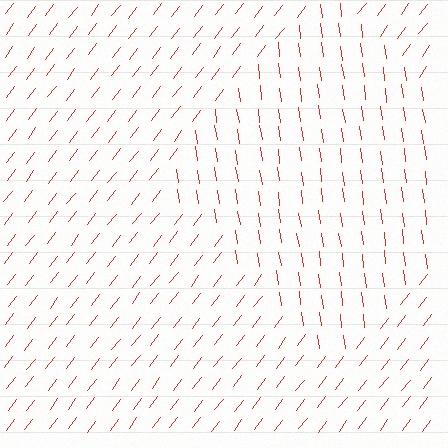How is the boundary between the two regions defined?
The boundary is defined purely by a change in line orientation (approximately 45 degrees difference). All lines are the same color and thickness.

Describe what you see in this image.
The image is filled with small red line segments. A diamond region in the image has lines oriented differently from the surrounding lines, creating a visible texture boundary.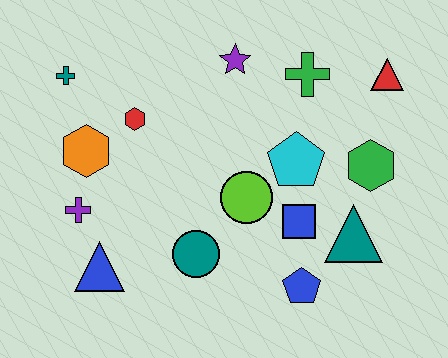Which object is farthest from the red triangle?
The blue triangle is farthest from the red triangle.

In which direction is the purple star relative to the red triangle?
The purple star is to the left of the red triangle.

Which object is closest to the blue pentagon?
The blue square is closest to the blue pentagon.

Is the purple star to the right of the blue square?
No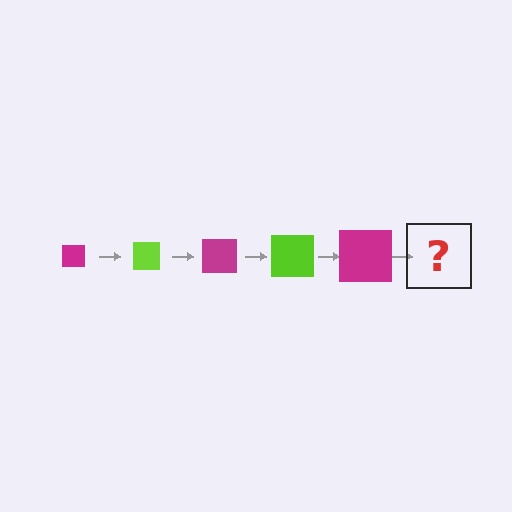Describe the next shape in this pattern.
It should be a lime square, larger than the previous one.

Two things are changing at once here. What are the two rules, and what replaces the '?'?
The two rules are that the square grows larger each step and the color cycles through magenta and lime. The '?' should be a lime square, larger than the previous one.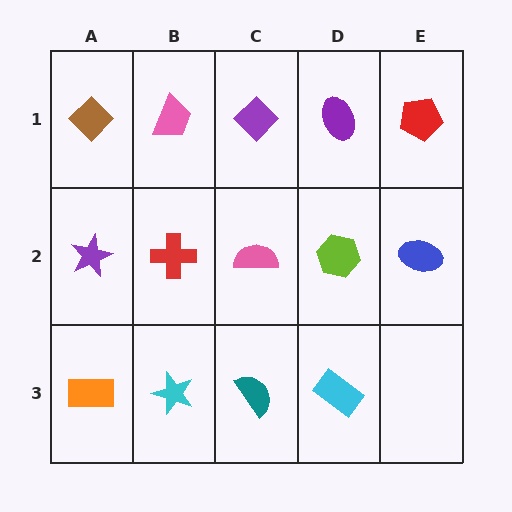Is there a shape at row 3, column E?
No, that cell is empty.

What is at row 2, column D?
A lime hexagon.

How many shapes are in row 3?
4 shapes.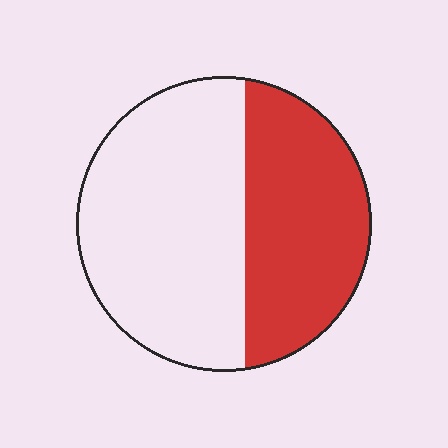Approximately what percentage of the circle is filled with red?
Approximately 40%.